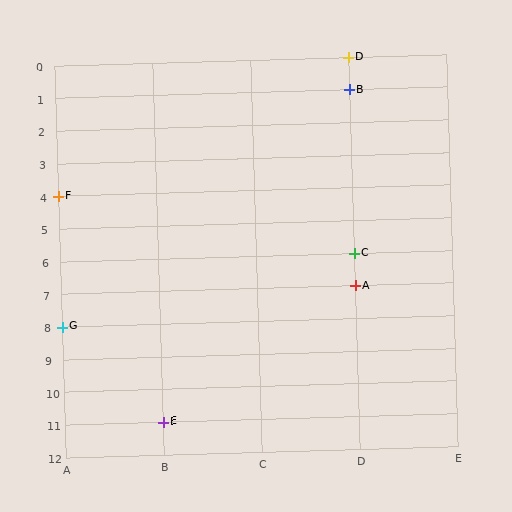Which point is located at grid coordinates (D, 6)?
Point C is at (D, 6).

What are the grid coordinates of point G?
Point G is at grid coordinates (A, 8).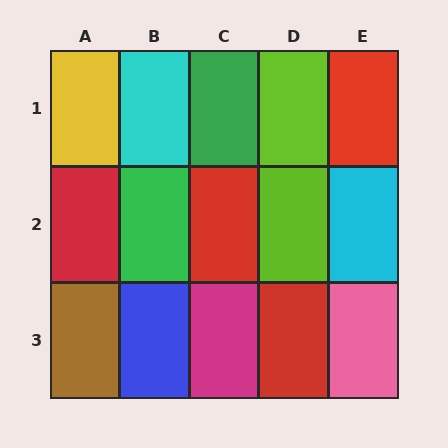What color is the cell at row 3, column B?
Blue.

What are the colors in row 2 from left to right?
Red, green, red, lime, cyan.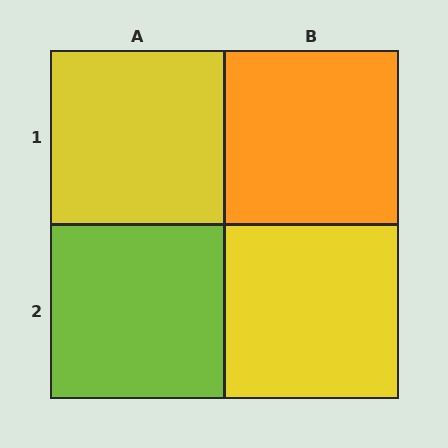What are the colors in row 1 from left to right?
Yellow, orange.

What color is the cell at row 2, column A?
Lime.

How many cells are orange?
1 cell is orange.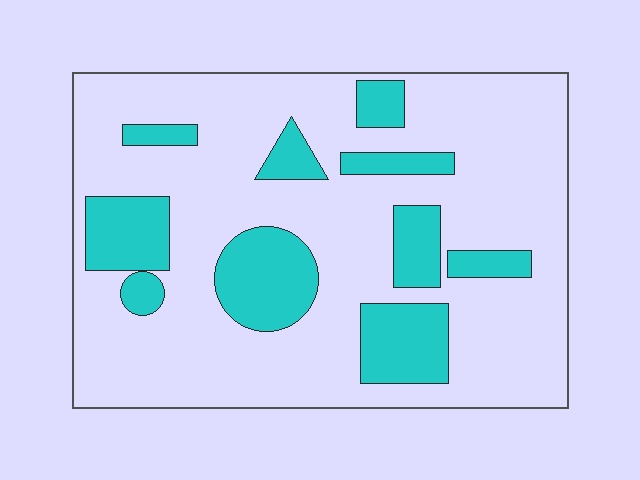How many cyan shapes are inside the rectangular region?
10.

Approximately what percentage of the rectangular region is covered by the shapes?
Approximately 25%.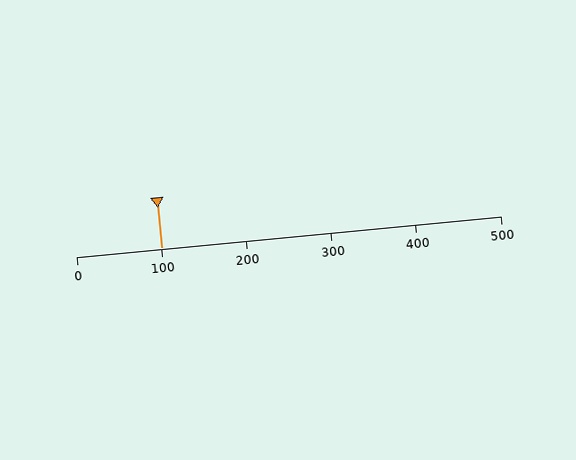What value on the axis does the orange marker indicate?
The marker indicates approximately 100.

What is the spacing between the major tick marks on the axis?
The major ticks are spaced 100 apart.